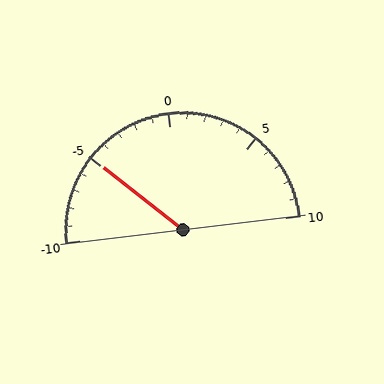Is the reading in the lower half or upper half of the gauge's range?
The reading is in the lower half of the range (-10 to 10).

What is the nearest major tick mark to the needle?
The nearest major tick mark is -5.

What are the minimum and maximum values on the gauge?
The gauge ranges from -10 to 10.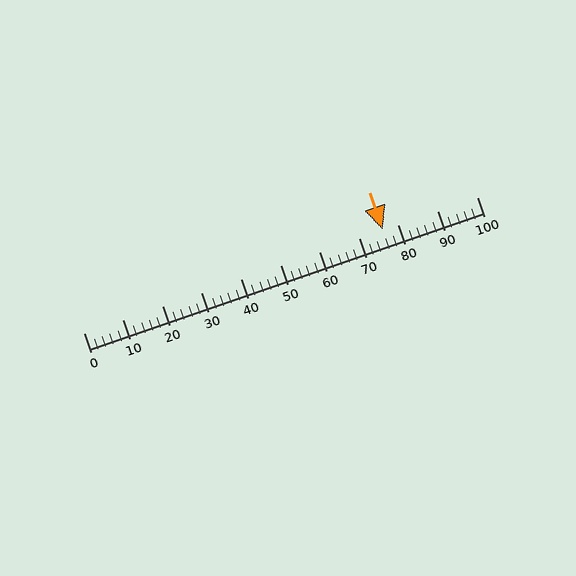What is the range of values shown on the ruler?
The ruler shows values from 0 to 100.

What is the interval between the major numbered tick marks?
The major tick marks are spaced 10 units apart.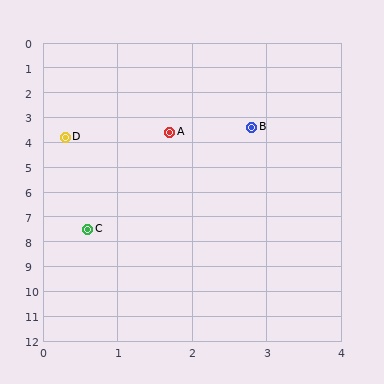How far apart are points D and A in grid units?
Points D and A are about 1.4 grid units apart.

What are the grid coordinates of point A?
Point A is at approximately (1.7, 3.6).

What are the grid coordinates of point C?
Point C is at approximately (0.6, 7.5).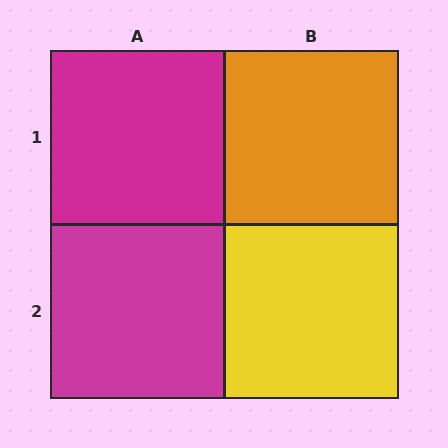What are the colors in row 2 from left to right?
Magenta, yellow.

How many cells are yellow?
1 cell is yellow.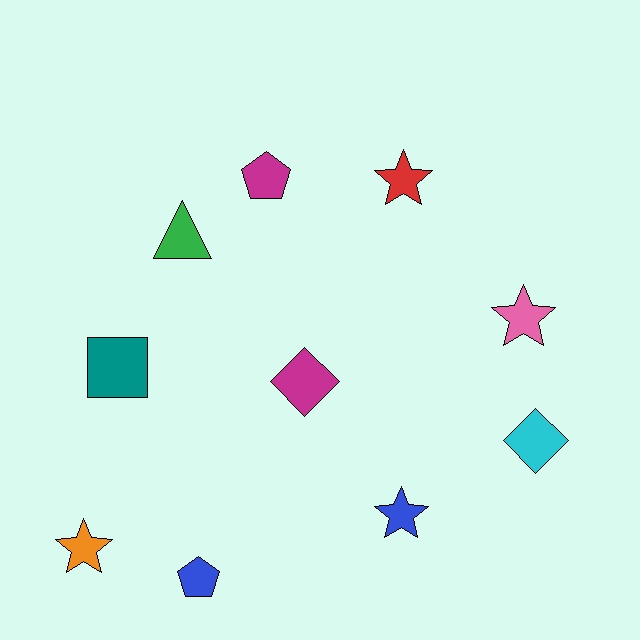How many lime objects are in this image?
There are no lime objects.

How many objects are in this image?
There are 10 objects.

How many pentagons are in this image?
There are 2 pentagons.